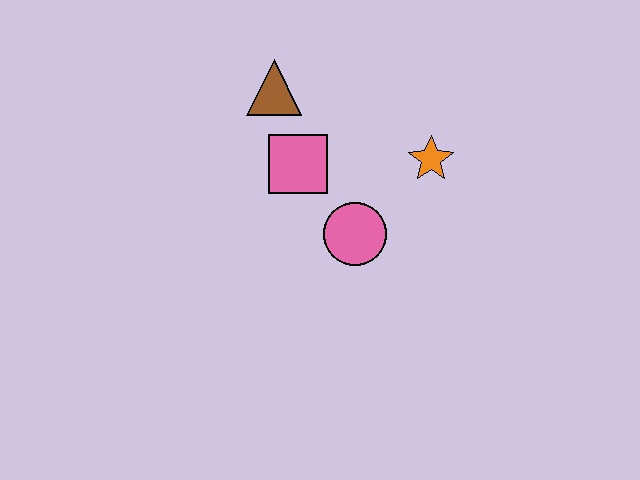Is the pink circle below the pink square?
Yes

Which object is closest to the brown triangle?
The pink square is closest to the brown triangle.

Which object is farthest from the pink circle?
The brown triangle is farthest from the pink circle.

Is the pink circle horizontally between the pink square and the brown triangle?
No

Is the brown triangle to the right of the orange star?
No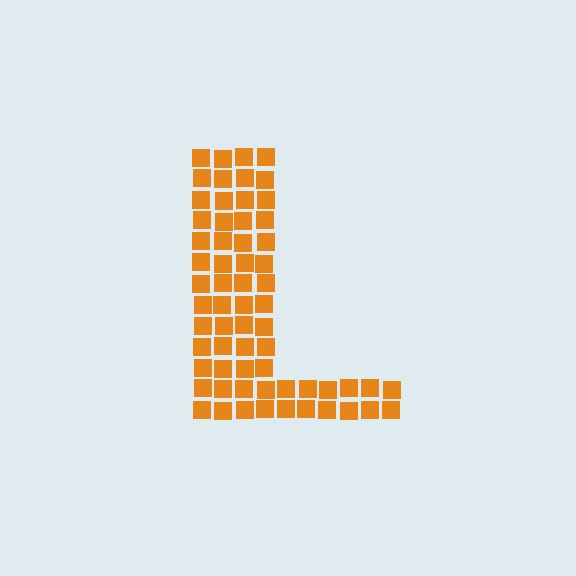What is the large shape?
The large shape is the letter L.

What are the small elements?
The small elements are squares.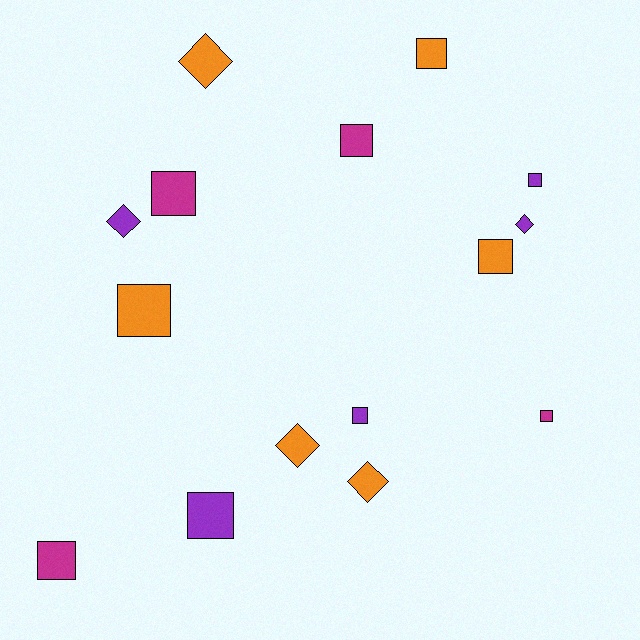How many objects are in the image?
There are 15 objects.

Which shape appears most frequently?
Square, with 10 objects.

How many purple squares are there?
There are 3 purple squares.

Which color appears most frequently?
Orange, with 6 objects.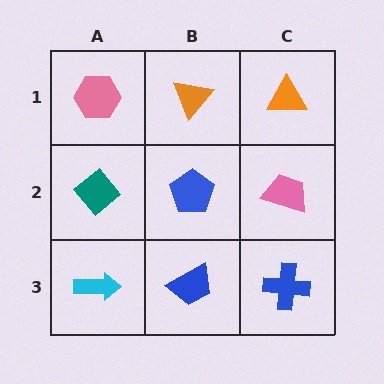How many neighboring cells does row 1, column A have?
2.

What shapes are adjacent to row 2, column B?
An orange triangle (row 1, column B), a blue trapezoid (row 3, column B), a teal diamond (row 2, column A), a pink trapezoid (row 2, column C).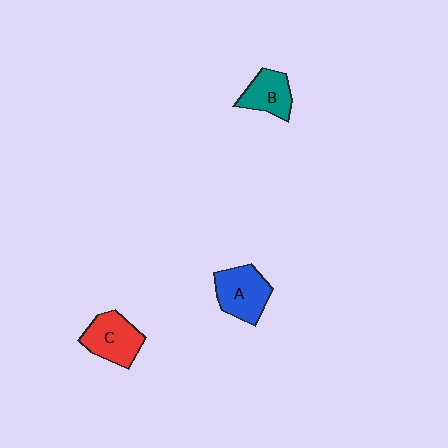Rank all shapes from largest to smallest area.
From largest to smallest: A (blue), C (red), B (teal).